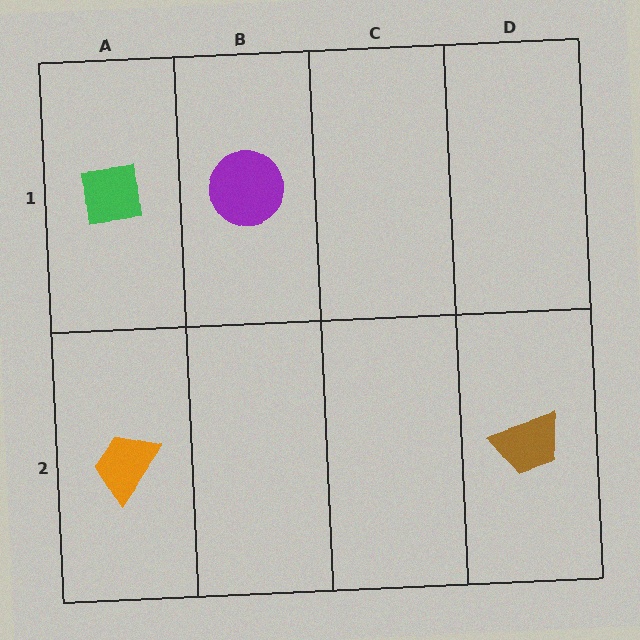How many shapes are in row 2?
2 shapes.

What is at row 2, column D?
A brown trapezoid.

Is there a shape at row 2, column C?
No, that cell is empty.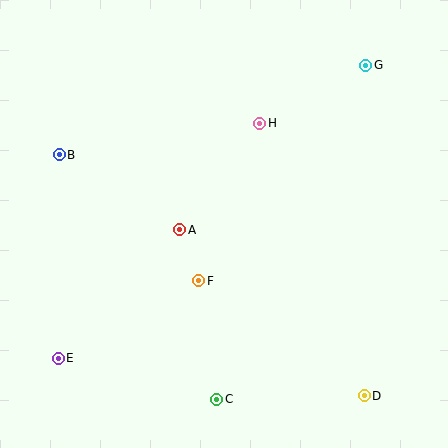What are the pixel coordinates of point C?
Point C is at (217, 399).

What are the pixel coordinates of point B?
Point B is at (59, 155).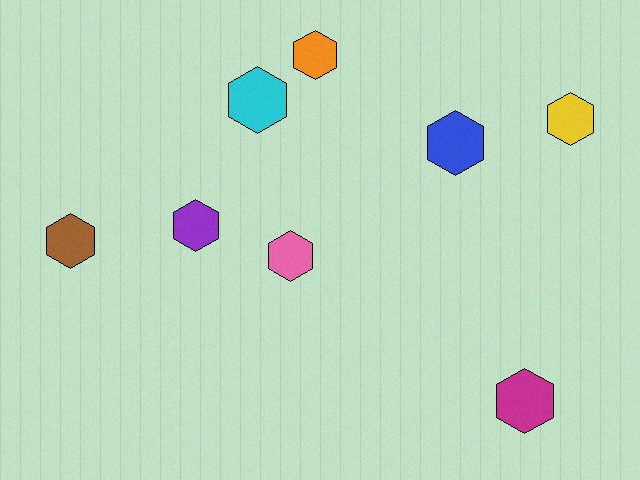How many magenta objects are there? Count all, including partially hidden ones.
There is 1 magenta object.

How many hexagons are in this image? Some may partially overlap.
There are 8 hexagons.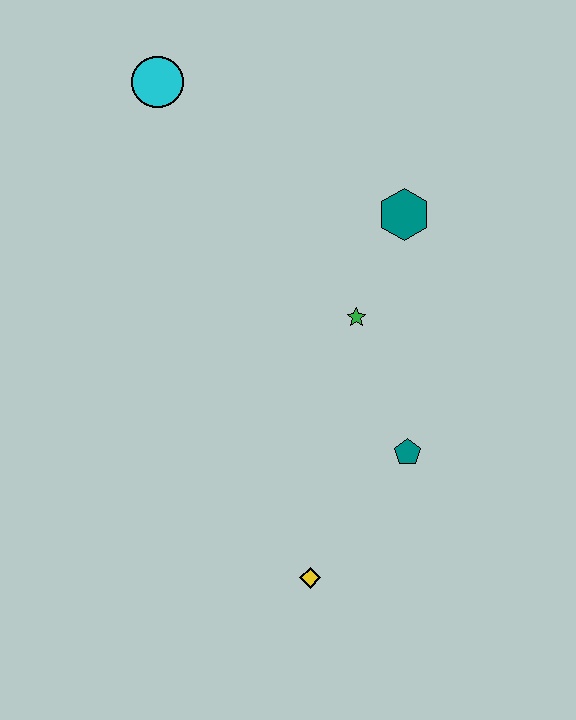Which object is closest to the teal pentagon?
The green star is closest to the teal pentagon.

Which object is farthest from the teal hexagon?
The yellow diamond is farthest from the teal hexagon.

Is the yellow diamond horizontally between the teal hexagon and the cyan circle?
Yes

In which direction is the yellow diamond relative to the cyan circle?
The yellow diamond is below the cyan circle.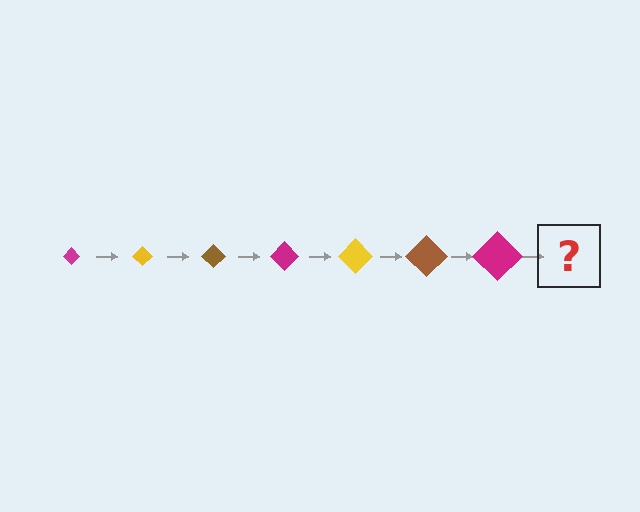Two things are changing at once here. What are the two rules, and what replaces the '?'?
The two rules are that the diamond grows larger each step and the color cycles through magenta, yellow, and brown. The '?' should be a yellow diamond, larger than the previous one.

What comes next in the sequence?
The next element should be a yellow diamond, larger than the previous one.